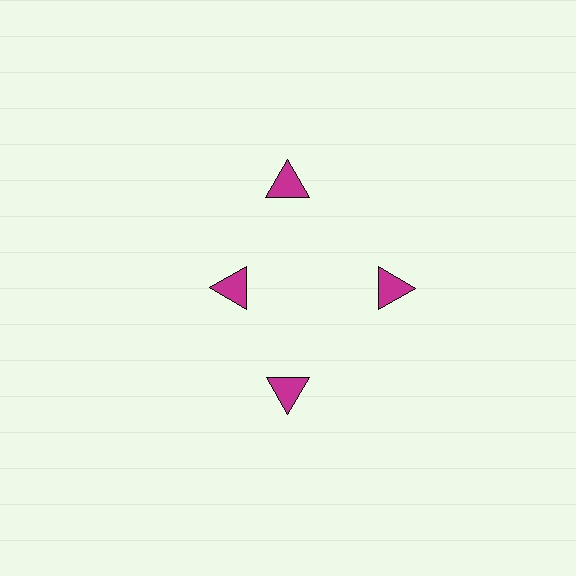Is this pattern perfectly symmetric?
No. The 4 magenta triangles are arranged in a ring, but one element near the 9 o'clock position is pulled inward toward the center, breaking the 4-fold rotational symmetry.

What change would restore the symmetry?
The symmetry would be restored by moving it outward, back onto the ring so that all 4 triangles sit at equal angles and equal distance from the center.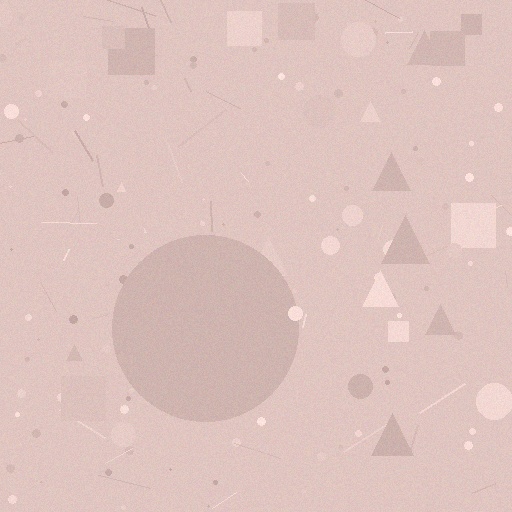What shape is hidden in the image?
A circle is hidden in the image.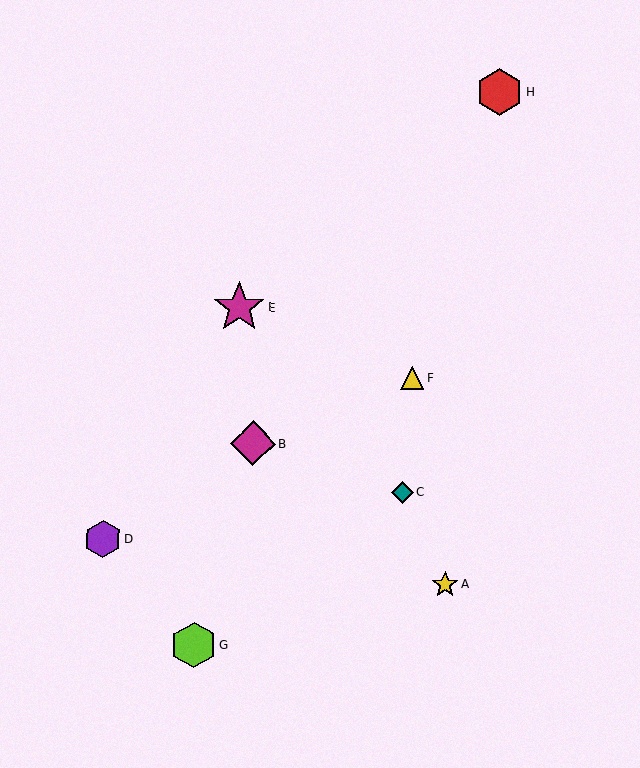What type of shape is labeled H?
Shape H is a red hexagon.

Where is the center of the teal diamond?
The center of the teal diamond is at (402, 492).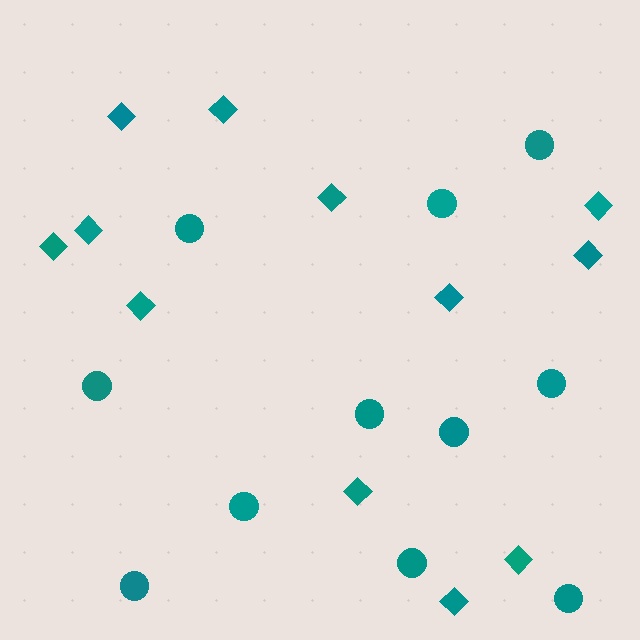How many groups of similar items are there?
There are 2 groups: one group of diamonds (12) and one group of circles (11).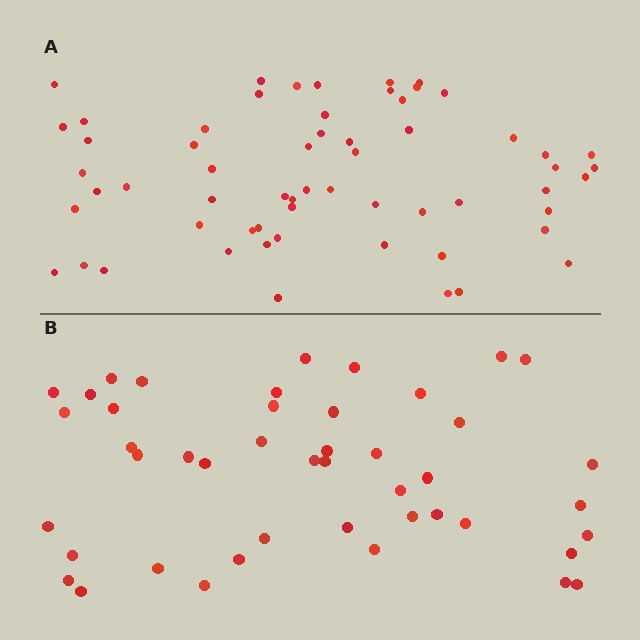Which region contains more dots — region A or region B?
Region A (the top region) has more dots.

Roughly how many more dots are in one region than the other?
Region A has approximately 15 more dots than region B.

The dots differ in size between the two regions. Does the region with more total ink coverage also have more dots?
No. Region B has more total ink coverage because its dots are larger, but region A actually contains more individual dots. Total area can be misleading — the number of items is what matters here.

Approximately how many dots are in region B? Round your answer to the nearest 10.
About 40 dots. (The exact count is 45, which rounds to 40.)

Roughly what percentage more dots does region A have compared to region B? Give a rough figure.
About 35% more.